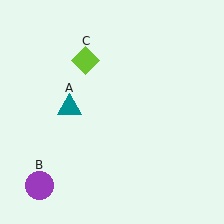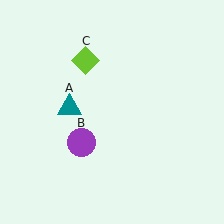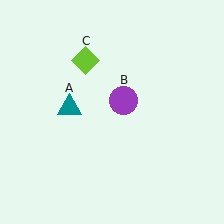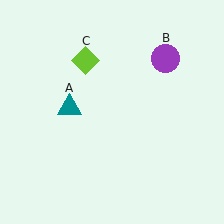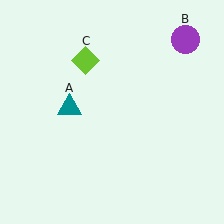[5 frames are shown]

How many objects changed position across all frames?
1 object changed position: purple circle (object B).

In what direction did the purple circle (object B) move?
The purple circle (object B) moved up and to the right.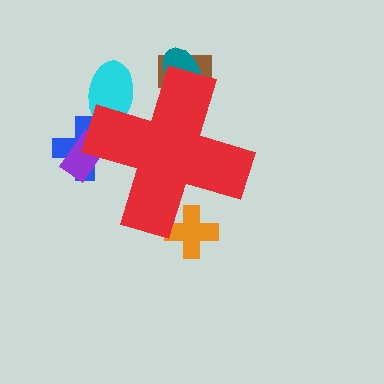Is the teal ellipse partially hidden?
Yes, the teal ellipse is partially hidden behind the red cross.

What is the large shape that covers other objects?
A red cross.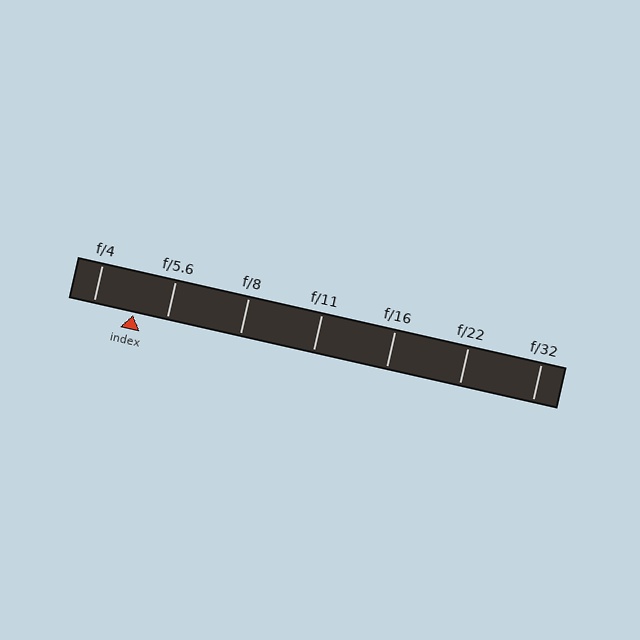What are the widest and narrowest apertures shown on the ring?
The widest aperture shown is f/4 and the narrowest is f/32.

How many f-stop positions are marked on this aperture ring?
There are 7 f-stop positions marked.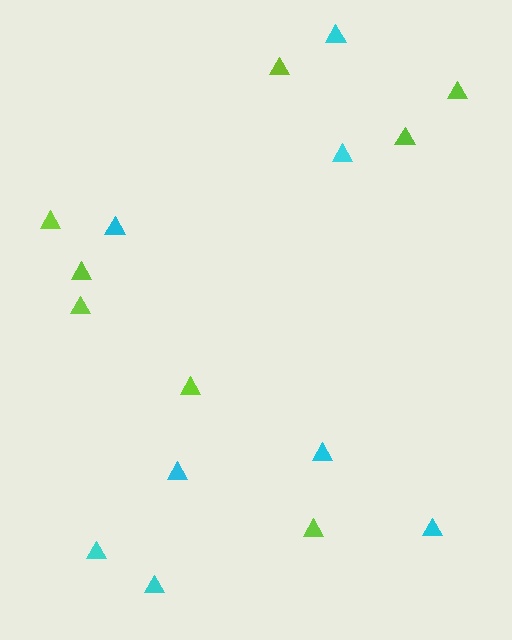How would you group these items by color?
There are 2 groups: one group of lime triangles (8) and one group of cyan triangles (8).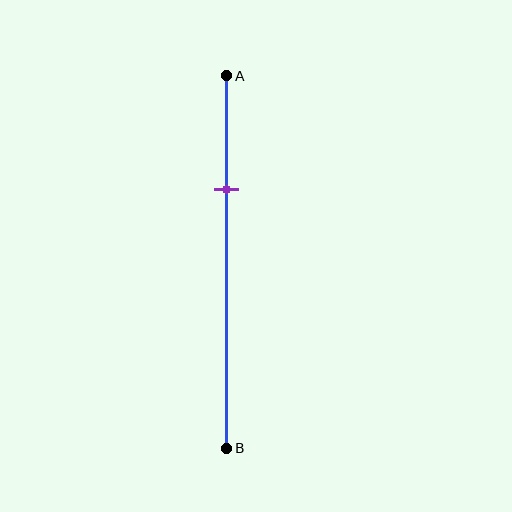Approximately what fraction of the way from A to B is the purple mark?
The purple mark is approximately 30% of the way from A to B.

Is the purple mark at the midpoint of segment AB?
No, the mark is at about 30% from A, not at the 50% midpoint.